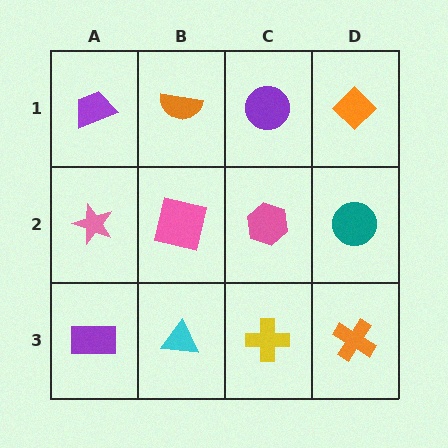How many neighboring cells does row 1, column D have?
2.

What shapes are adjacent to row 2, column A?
A purple trapezoid (row 1, column A), a purple rectangle (row 3, column A), a pink square (row 2, column B).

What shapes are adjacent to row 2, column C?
A purple circle (row 1, column C), a yellow cross (row 3, column C), a pink square (row 2, column B), a teal circle (row 2, column D).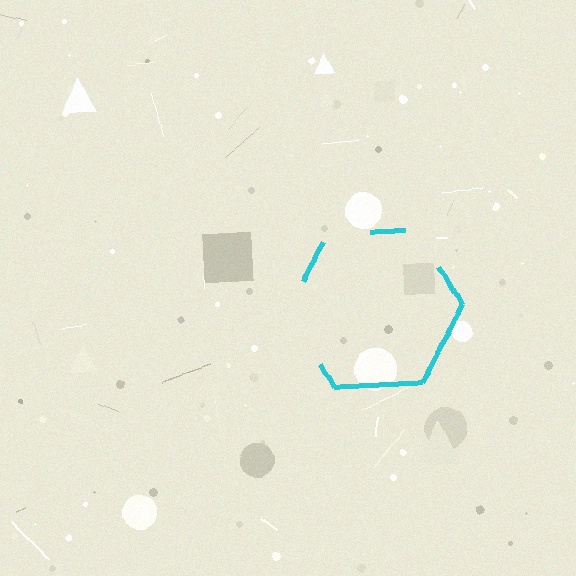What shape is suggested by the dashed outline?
The dashed outline suggests a hexagon.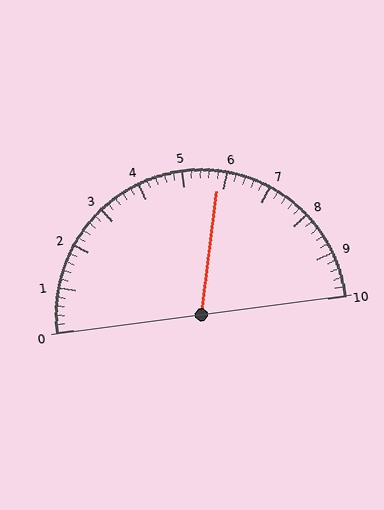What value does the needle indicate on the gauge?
The needle indicates approximately 5.8.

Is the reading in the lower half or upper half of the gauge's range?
The reading is in the upper half of the range (0 to 10).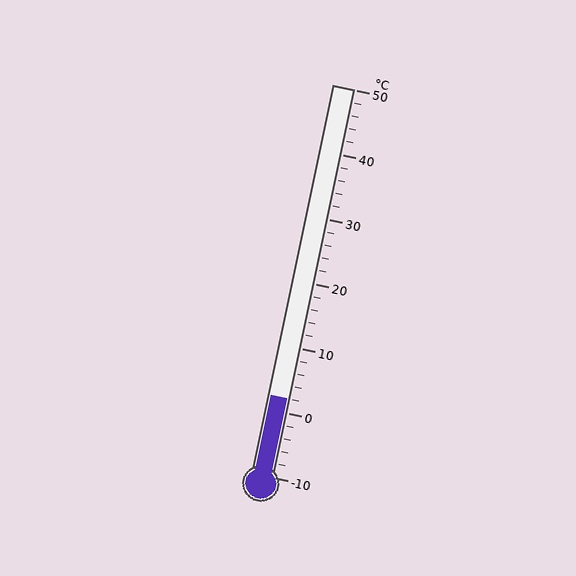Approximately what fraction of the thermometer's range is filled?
The thermometer is filled to approximately 20% of its range.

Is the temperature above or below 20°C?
The temperature is below 20°C.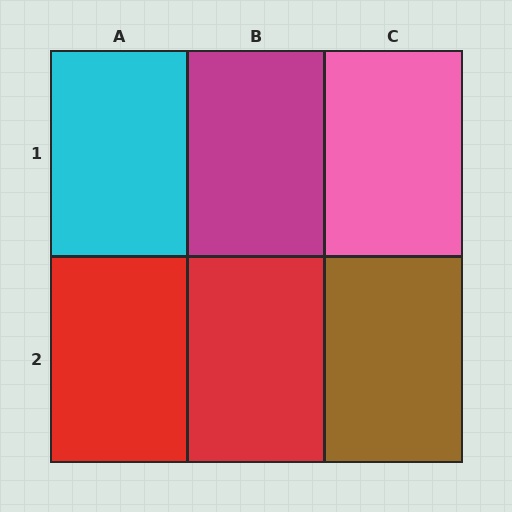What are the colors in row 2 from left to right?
Red, red, brown.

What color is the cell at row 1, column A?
Cyan.